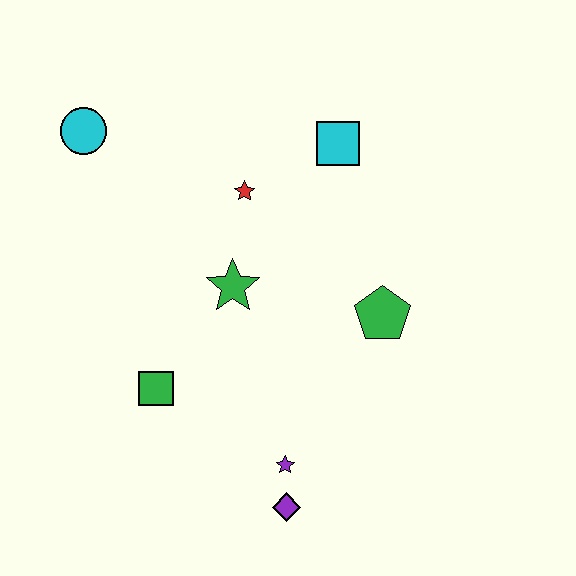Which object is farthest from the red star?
The purple diamond is farthest from the red star.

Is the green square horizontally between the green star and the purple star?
No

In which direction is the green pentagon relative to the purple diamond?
The green pentagon is above the purple diamond.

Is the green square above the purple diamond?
Yes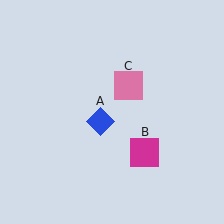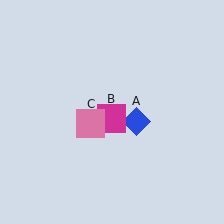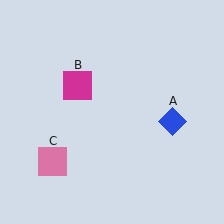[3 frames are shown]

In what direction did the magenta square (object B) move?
The magenta square (object B) moved up and to the left.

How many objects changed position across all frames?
3 objects changed position: blue diamond (object A), magenta square (object B), pink square (object C).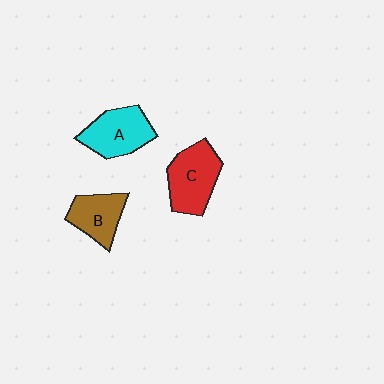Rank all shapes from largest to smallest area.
From largest to smallest: C (red), A (cyan), B (brown).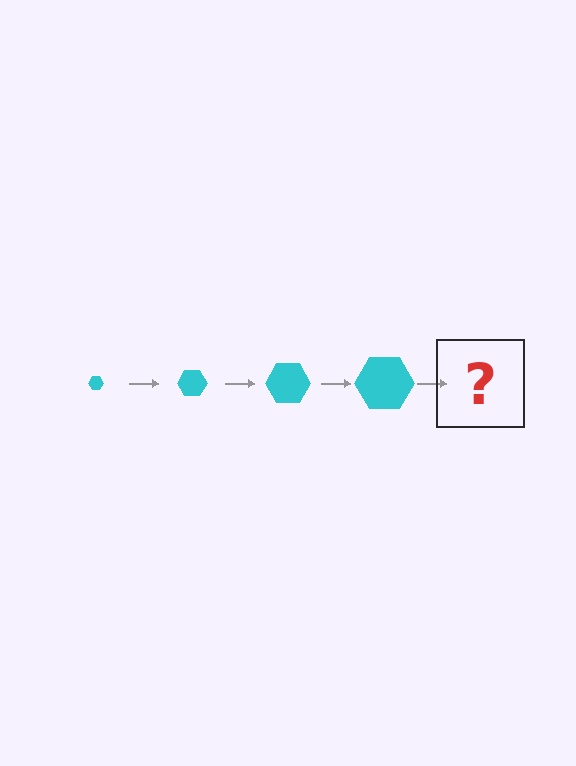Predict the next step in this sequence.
The next step is a cyan hexagon, larger than the previous one.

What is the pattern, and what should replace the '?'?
The pattern is that the hexagon gets progressively larger each step. The '?' should be a cyan hexagon, larger than the previous one.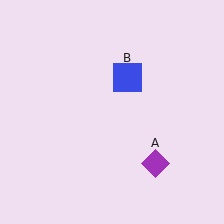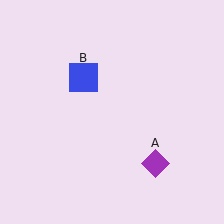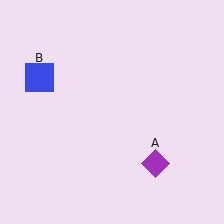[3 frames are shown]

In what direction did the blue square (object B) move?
The blue square (object B) moved left.